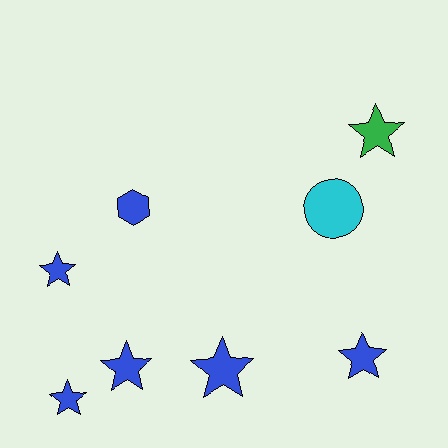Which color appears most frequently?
Blue, with 6 objects.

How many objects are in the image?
There are 8 objects.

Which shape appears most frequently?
Star, with 6 objects.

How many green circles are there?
There are no green circles.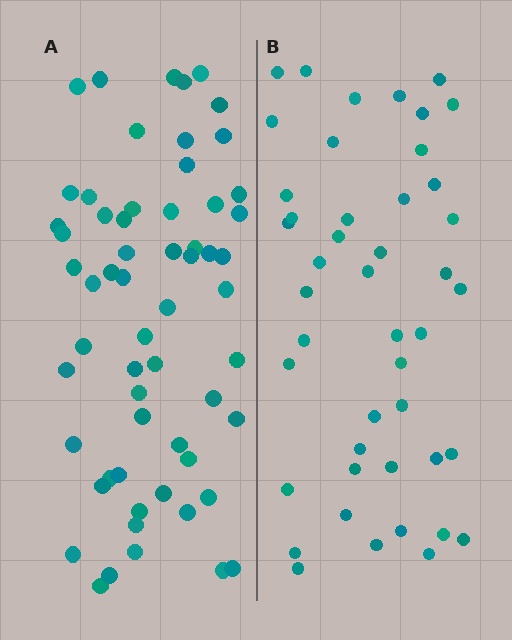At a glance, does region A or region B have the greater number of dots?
Region A (the left region) has more dots.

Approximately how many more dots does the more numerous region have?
Region A has approximately 15 more dots than region B.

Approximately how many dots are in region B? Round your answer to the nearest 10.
About 40 dots. (The exact count is 45, which rounds to 40.)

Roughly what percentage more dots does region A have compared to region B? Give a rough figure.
About 35% more.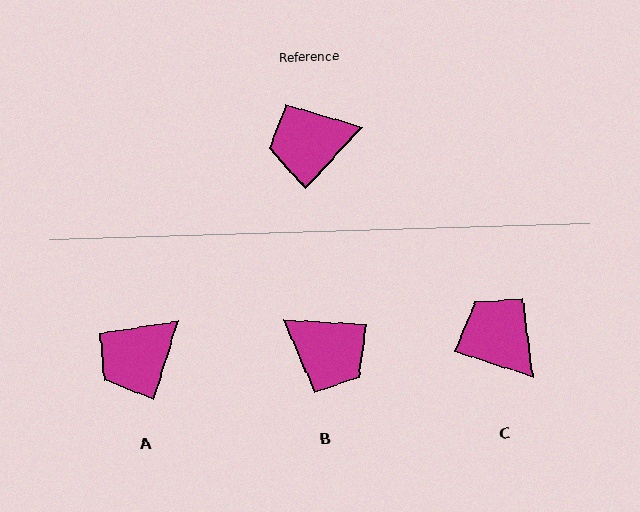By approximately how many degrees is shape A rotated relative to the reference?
Approximately 26 degrees counter-clockwise.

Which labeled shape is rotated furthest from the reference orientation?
B, about 130 degrees away.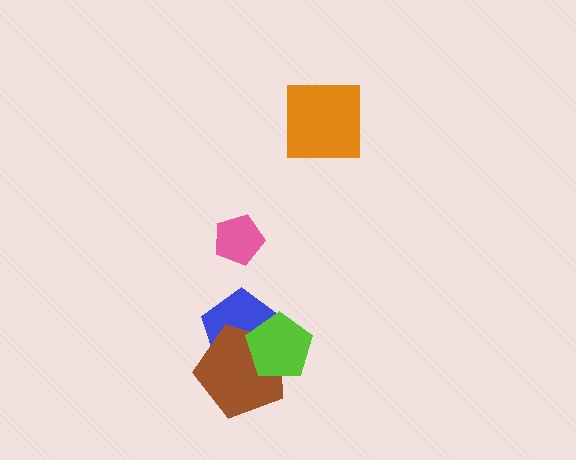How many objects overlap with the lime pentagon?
2 objects overlap with the lime pentagon.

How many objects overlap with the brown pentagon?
2 objects overlap with the brown pentagon.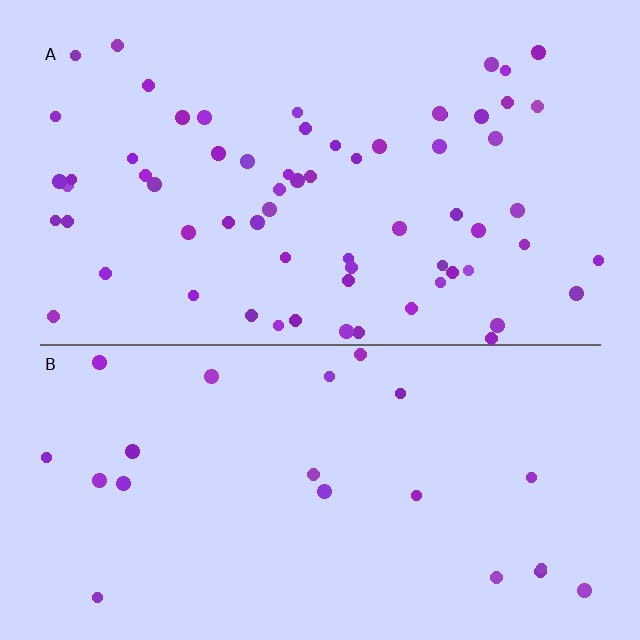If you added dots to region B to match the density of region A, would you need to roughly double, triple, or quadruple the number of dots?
Approximately triple.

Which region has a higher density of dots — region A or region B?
A (the top).